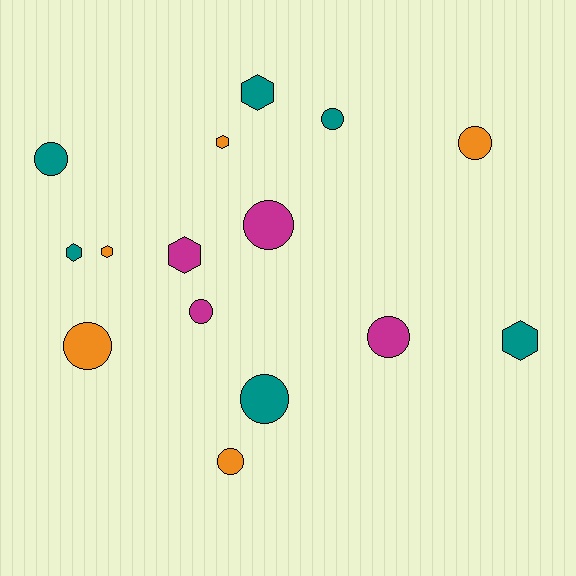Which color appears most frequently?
Teal, with 6 objects.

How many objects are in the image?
There are 15 objects.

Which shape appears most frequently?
Circle, with 9 objects.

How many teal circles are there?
There are 3 teal circles.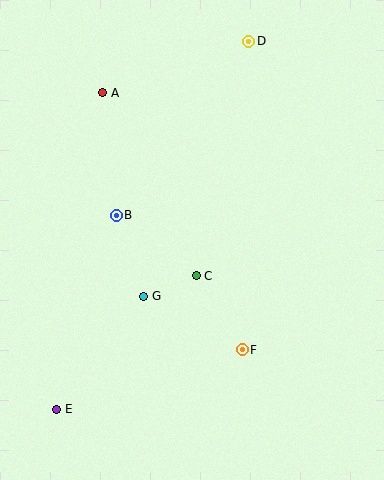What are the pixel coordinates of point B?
Point B is at (116, 215).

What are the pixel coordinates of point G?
Point G is at (144, 296).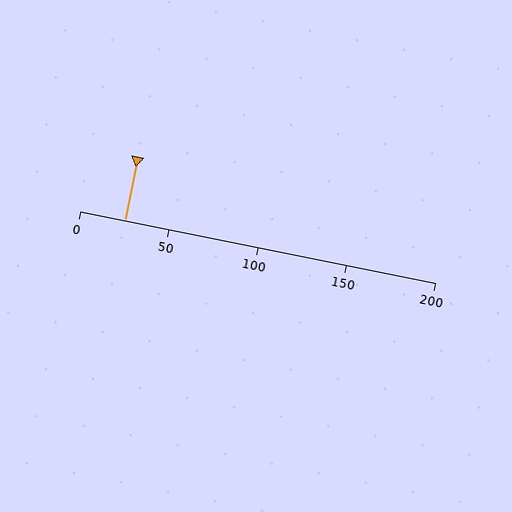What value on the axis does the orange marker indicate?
The marker indicates approximately 25.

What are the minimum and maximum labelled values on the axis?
The axis runs from 0 to 200.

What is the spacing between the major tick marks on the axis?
The major ticks are spaced 50 apart.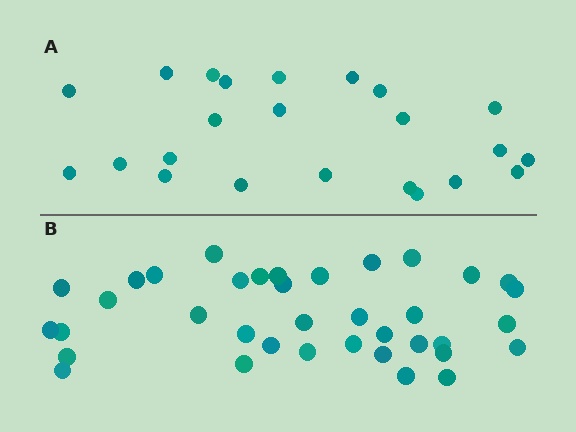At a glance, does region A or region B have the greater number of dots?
Region B (the bottom region) has more dots.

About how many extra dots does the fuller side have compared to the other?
Region B has approximately 15 more dots than region A.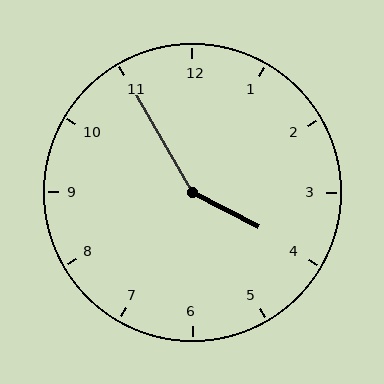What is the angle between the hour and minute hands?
Approximately 148 degrees.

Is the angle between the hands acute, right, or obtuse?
It is obtuse.